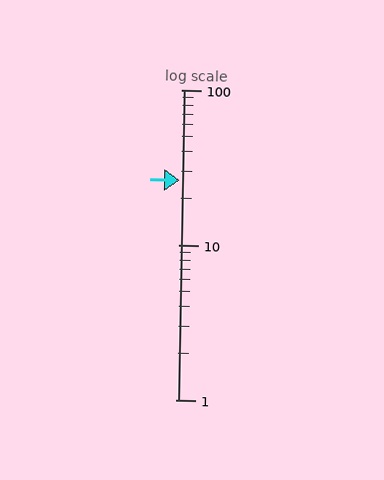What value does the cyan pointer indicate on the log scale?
The pointer indicates approximately 26.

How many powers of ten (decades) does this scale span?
The scale spans 2 decades, from 1 to 100.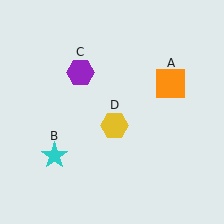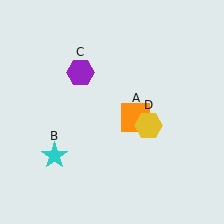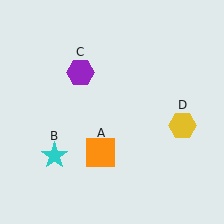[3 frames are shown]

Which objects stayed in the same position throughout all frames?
Cyan star (object B) and purple hexagon (object C) remained stationary.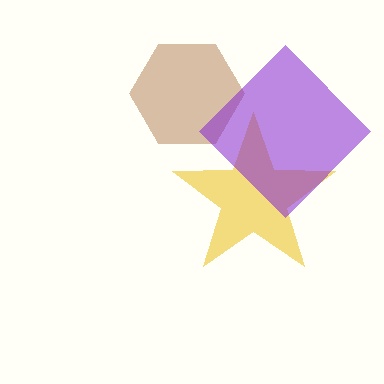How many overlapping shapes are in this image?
There are 3 overlapping shapes in the image.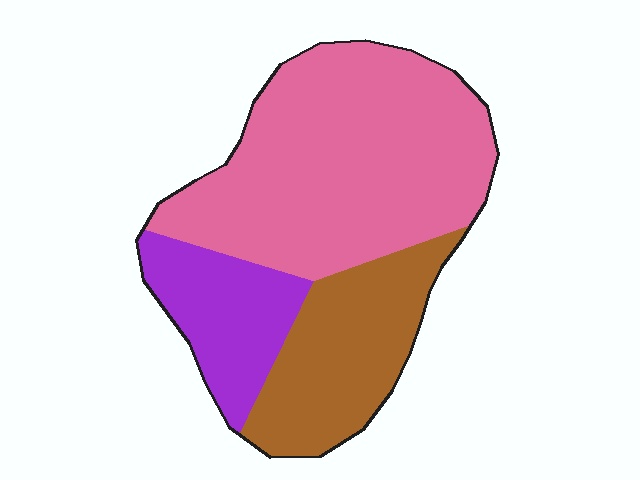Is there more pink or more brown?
Pink.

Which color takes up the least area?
Purple, at roughly 20%.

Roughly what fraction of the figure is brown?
Brown covers around 25% of the figure.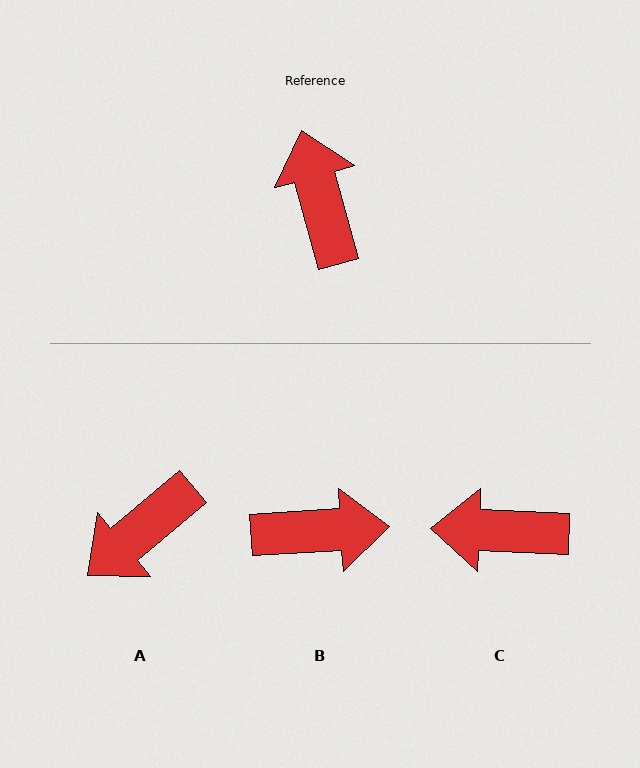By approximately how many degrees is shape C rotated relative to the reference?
Approximately 72 degrees counter-clockwise.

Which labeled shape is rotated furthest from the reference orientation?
A, about 115 degrees away.